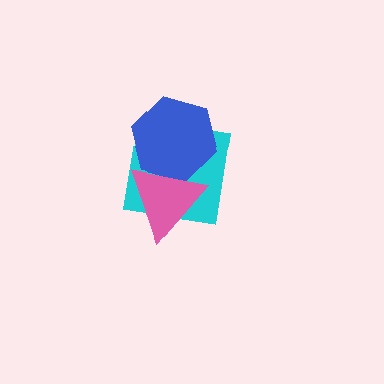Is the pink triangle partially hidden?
No, no other shape covers it.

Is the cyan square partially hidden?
Yes, it is partially covered by another shape.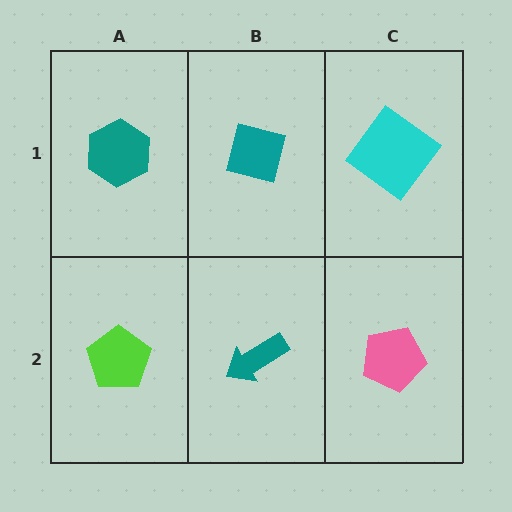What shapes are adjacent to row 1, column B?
A teal arrow (row 2, column B), a teal hexagon (row 1, column A), a cyan diamond (row 1, column C).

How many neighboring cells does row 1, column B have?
3.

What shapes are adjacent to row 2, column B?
A teal square (row 1, column B), a lime pentagon (row 2, column A), a pink pentagon (row 2, column C).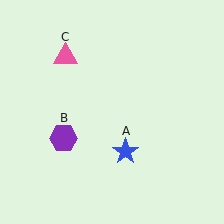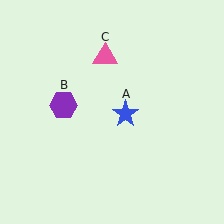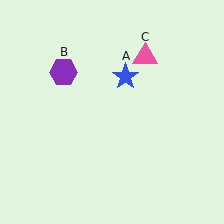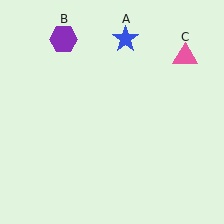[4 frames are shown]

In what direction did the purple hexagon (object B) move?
The purple hexagon (object B) moved up.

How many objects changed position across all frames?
3 objects changed position: blue star (object A), purple hexagon (object B), pink triangle (object C).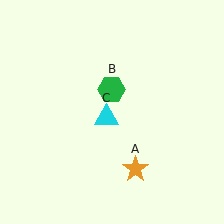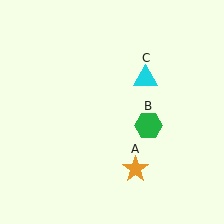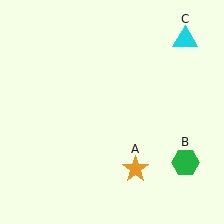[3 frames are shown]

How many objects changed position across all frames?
2 objects changed position: green hexagon (object B), cyan triangle (object C).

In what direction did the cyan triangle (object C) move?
The cyan triangle (object C) moved up and to the right.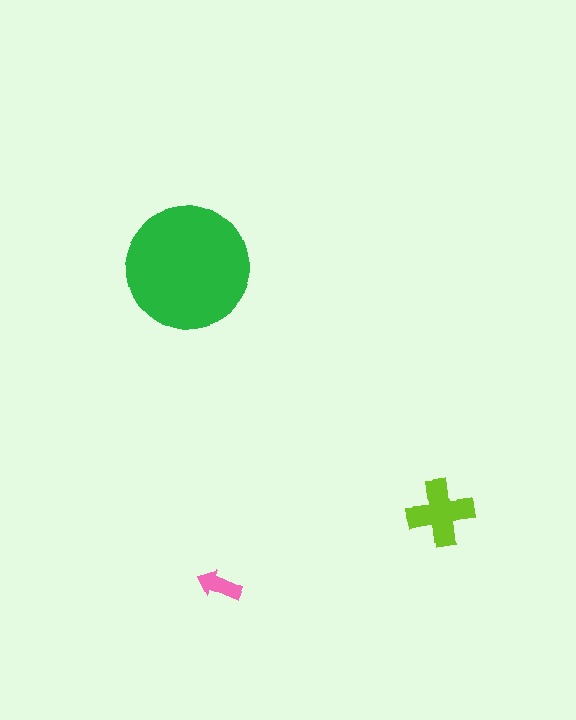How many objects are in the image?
There are 3 objects in the image.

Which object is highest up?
The green circle is topmost.